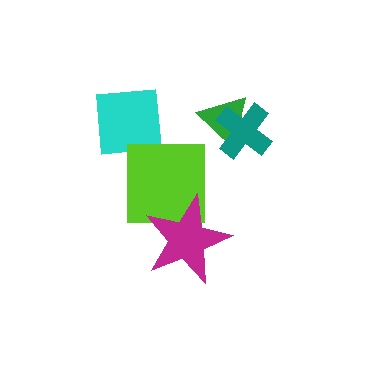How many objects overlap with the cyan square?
1 object overlaps with the cyan square.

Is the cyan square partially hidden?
Yes, it is partially covered by another shape.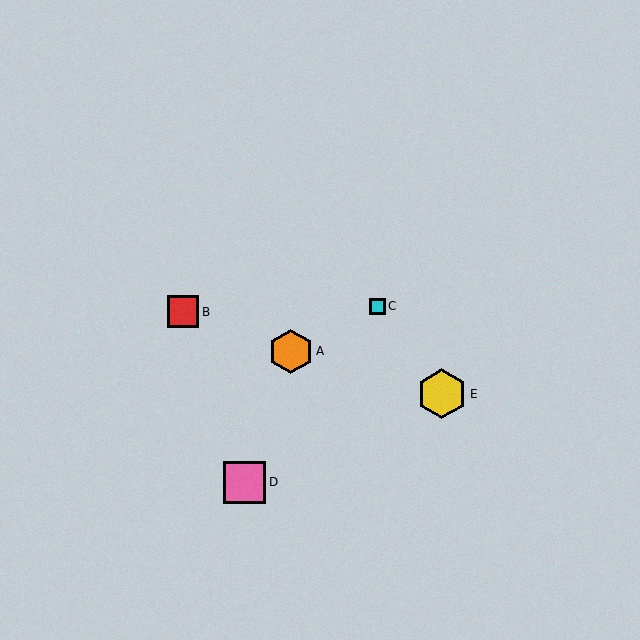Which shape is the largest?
The yellow hexagon (labeled E) is the largest.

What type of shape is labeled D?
Shape D is a pink square.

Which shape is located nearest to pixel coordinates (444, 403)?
The yellow hexagon (labeled E) at (442, 394) is nearest to that location.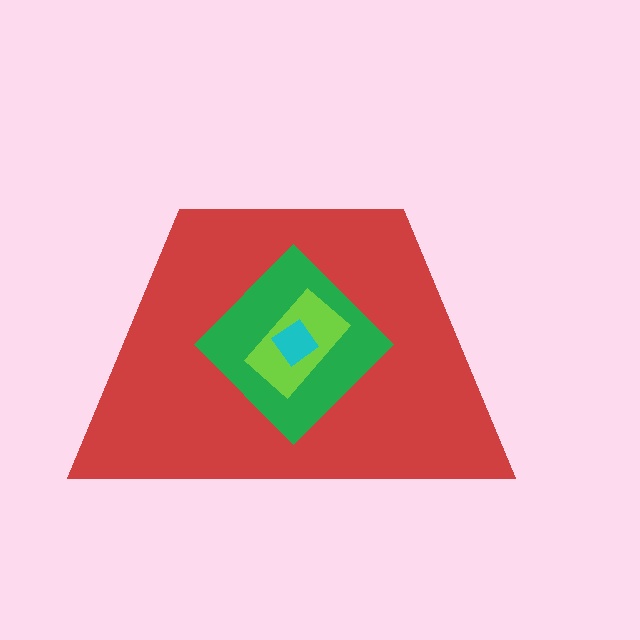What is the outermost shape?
The red trapezoid.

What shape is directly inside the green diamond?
The lime rectangle.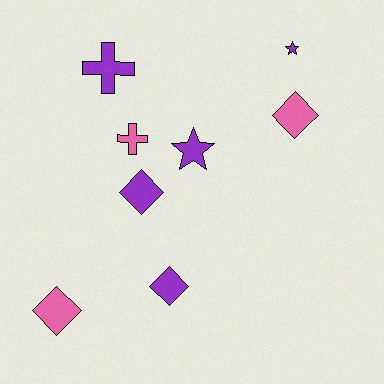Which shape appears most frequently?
Diamond, with 4 objects.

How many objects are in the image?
There are 8 objects.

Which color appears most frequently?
Purple, with 5 objects.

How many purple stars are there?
There are 2 purple stars.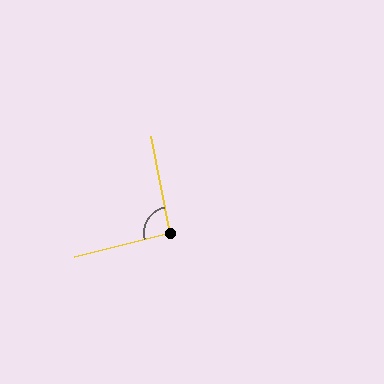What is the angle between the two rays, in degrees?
Approximately 93 degrees.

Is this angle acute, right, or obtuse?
It is approximately a right angle.